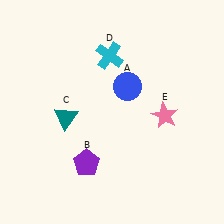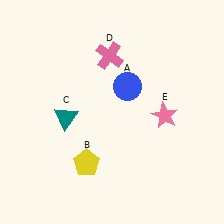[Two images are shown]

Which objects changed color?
B changed from purple to yellow. D changed from cyan to pink.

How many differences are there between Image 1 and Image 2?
There are 2 differences between the two images.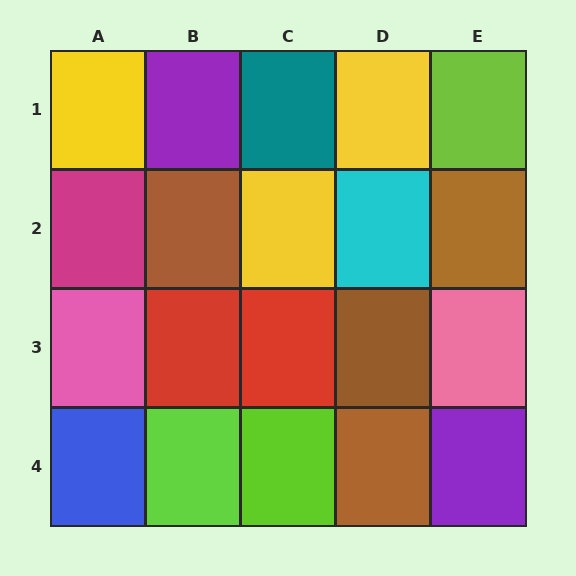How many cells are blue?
1 cell is blue.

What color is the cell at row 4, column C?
Lime.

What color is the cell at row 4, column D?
Brown.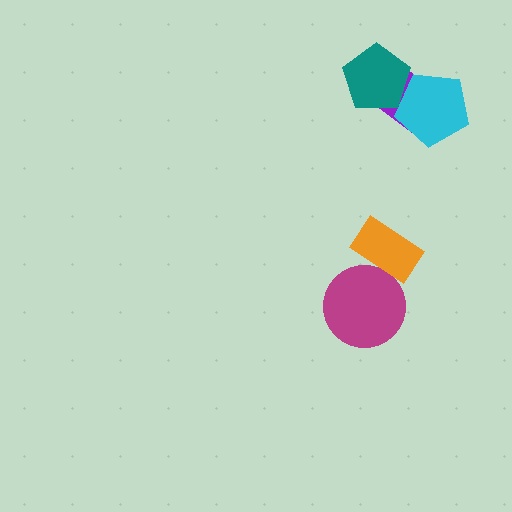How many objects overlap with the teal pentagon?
2 objects overlap with the teal pentagon.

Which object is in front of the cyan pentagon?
The teal pentagon is in front of the cyan pentagon.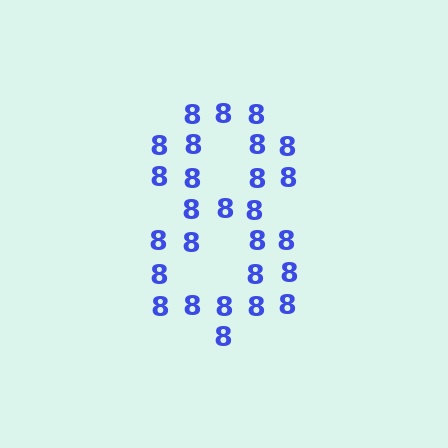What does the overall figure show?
The overall figure shows the digit 8.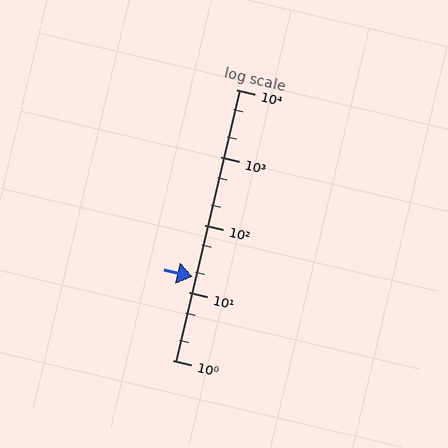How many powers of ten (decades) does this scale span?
The scale spans 4 decades, from 1 to 10000.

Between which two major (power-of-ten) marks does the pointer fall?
The pointer is between 10 and 100.